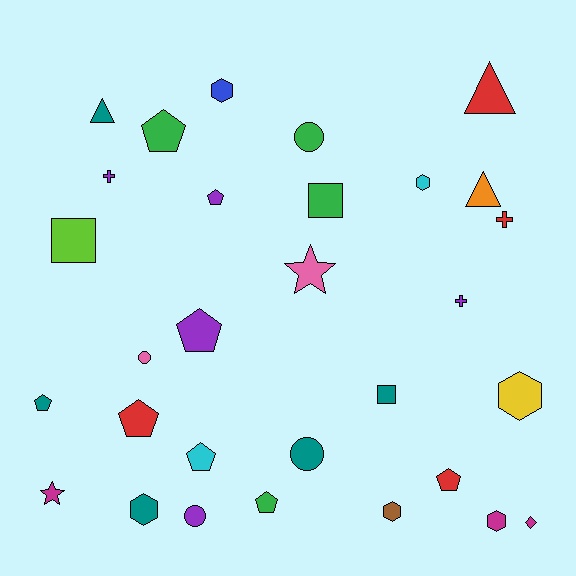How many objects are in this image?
There are 30 objects.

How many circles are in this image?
There are 4 circles.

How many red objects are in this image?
There are 4 red objects.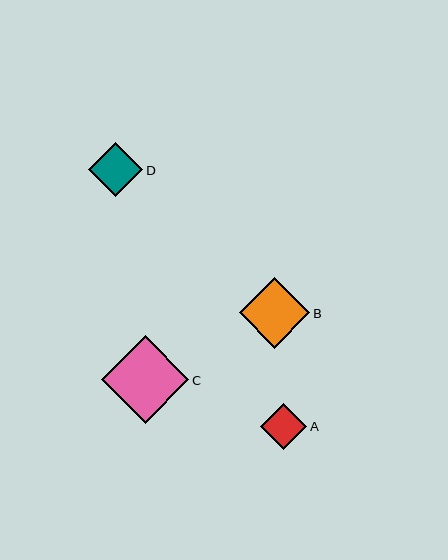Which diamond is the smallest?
Diamond A is the smallest with a size of approximately 46 pixels.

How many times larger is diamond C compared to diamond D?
Diamond C is approximately 1.6 times the size of diamond D.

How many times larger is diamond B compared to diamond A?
Diamond B is approximately 1.5 times the size of diamond A.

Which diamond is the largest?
Diamond C is the largest with a size of approximately 88 pixels.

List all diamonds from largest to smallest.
From largest to smallest: C, B, D, A.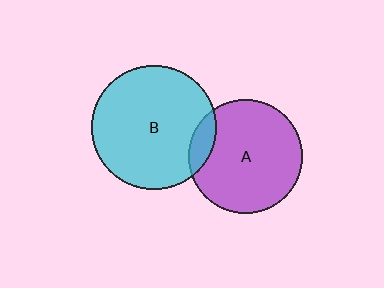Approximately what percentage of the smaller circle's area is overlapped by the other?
Approximately 10%.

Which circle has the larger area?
Circle B (cyan).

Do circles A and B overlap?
Yes.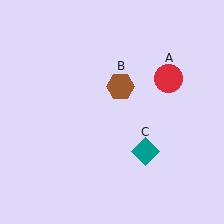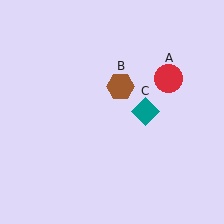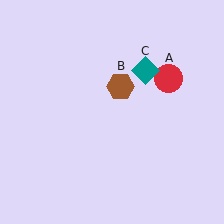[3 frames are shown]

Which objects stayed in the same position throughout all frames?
Red circle (object A) and brown hexagon (object B) remained stationary.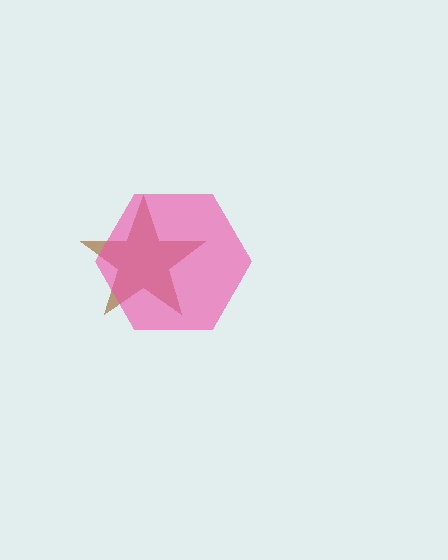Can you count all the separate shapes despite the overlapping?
Yes, there are 2 separate shapes.